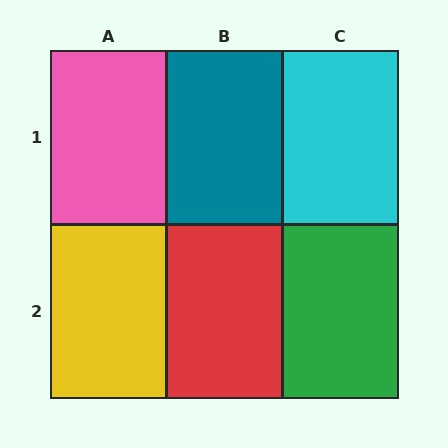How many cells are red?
1 cell is red.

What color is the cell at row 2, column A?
Yellow.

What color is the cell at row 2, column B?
Red.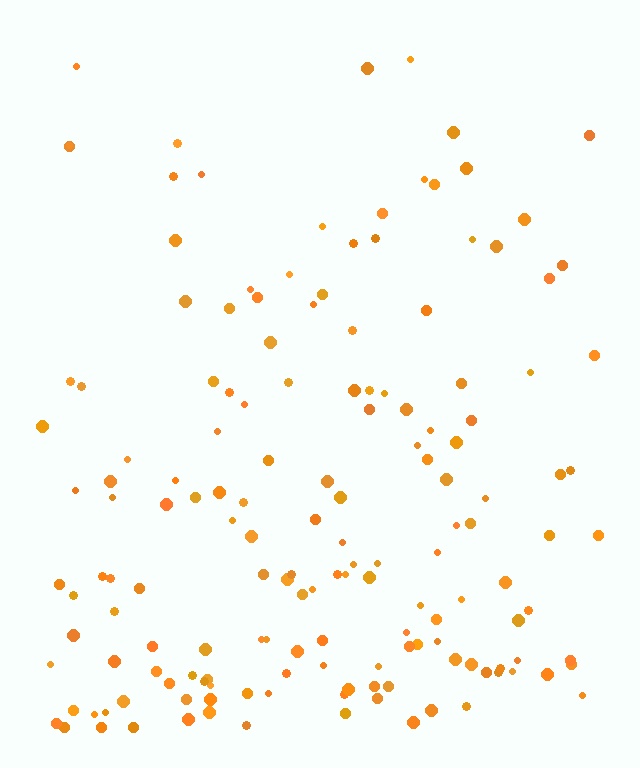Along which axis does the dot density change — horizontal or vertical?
Vertical.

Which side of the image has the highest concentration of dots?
The bottom.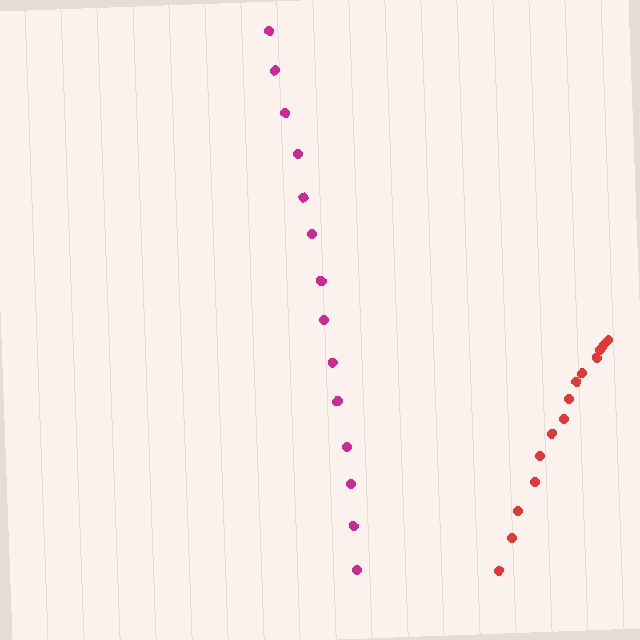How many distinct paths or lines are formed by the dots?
There are 2 distinct paths.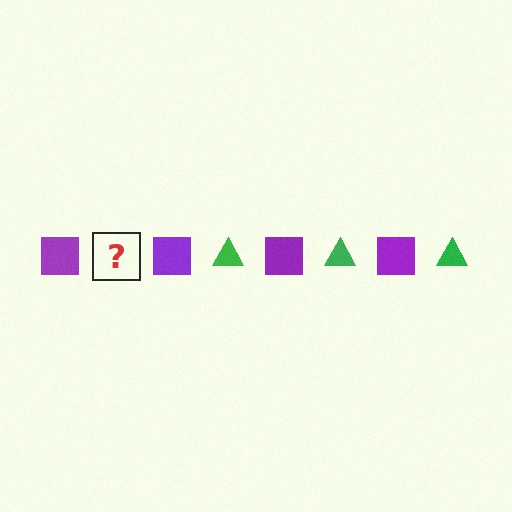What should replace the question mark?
The question mark should be replaced with a green triangle.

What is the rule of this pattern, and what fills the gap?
The rule is that the pattern alternates between purple square and green triangle. The gap should be filled with a green triangle.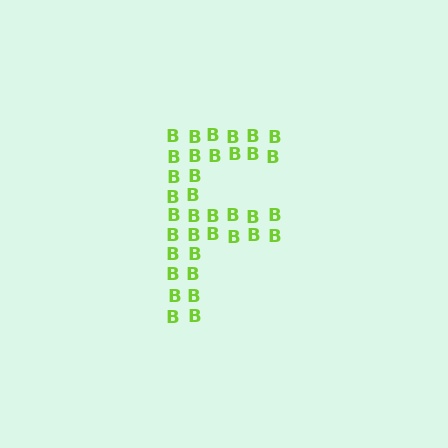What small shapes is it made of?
It is made of small letter B's.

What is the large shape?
The large shape is the letter F.